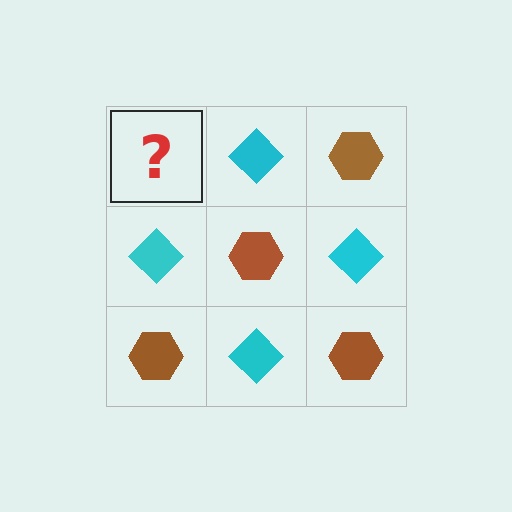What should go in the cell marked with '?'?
The missing cell should contain a brown hexagon.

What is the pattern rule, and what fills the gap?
The rule is that it alternates brown hexagon and cyan diamond in a checkerboard pattern. The gap should be filled with a brown hexagon.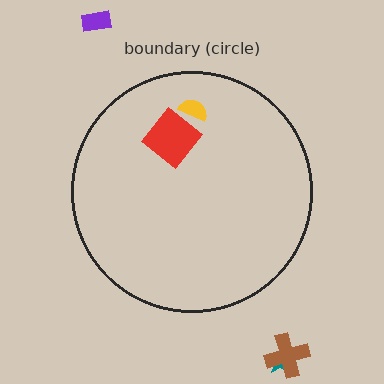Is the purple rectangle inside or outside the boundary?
Outside.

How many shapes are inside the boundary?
2 inside, 3 outside.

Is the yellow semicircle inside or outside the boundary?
Inside.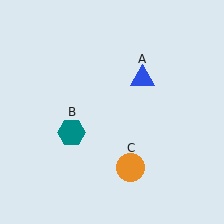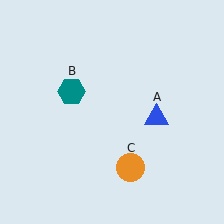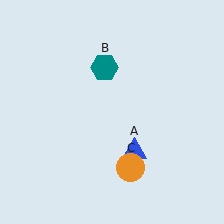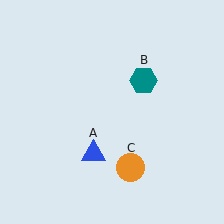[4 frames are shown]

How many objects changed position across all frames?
2 objects changed position: blue triangle (object A), teal hexagon (object B).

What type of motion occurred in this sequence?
The blue triangle (object A), teal hexagon (object B) rotated clockwise around the center of the scene.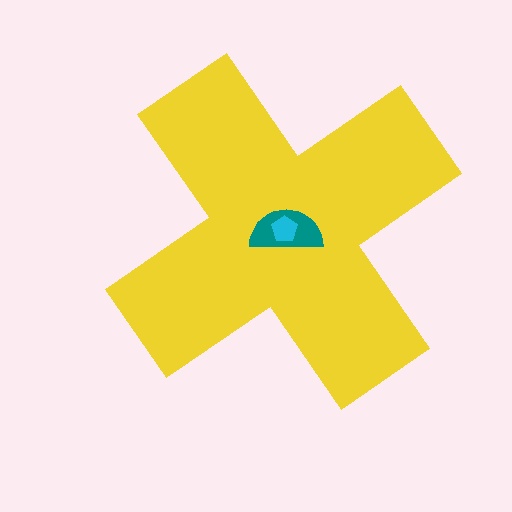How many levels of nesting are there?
3.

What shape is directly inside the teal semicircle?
The cyan pentagon.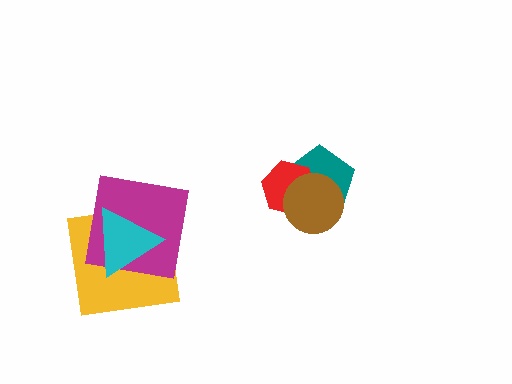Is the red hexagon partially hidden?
Yes, it is partially covered by another shape.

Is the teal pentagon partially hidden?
Yes, it is partially covered by another shape.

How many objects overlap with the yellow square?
2 objects overlap with the yellow square.